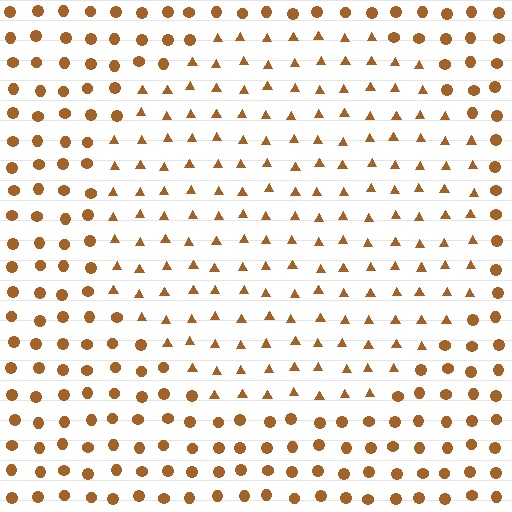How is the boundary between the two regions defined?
The boundary is defined by a change in element shape: triangles inside vs. circles outside. All elements share the same color and spacing.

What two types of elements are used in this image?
The image uses triangles inside the circle region and circles outside it.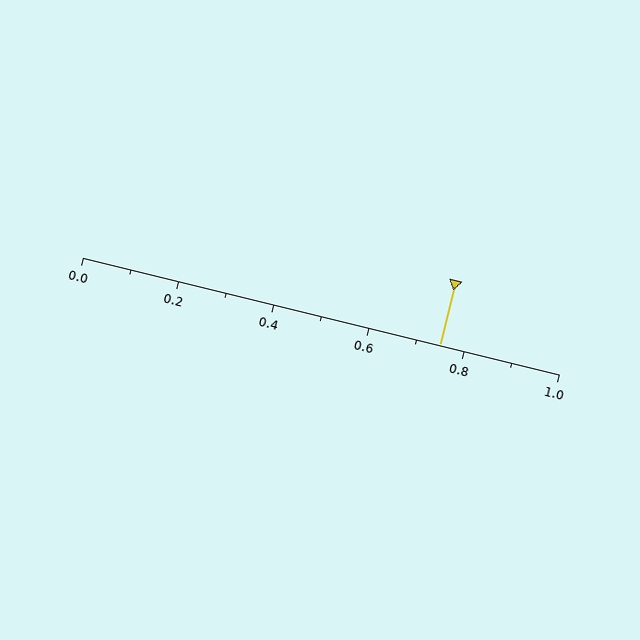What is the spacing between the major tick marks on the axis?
The major ticks are spaced 0.2 apart.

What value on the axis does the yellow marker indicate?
The marker indicates approximately 0.75.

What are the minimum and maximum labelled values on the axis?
The axis runs from 0.0 to 1.0.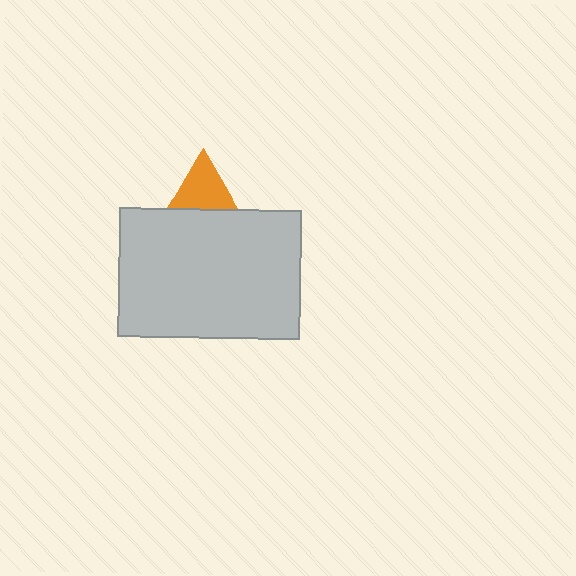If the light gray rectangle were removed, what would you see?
You would see the complete orange triangle.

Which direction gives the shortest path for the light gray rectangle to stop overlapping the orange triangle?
Moving down gives the shortest separation.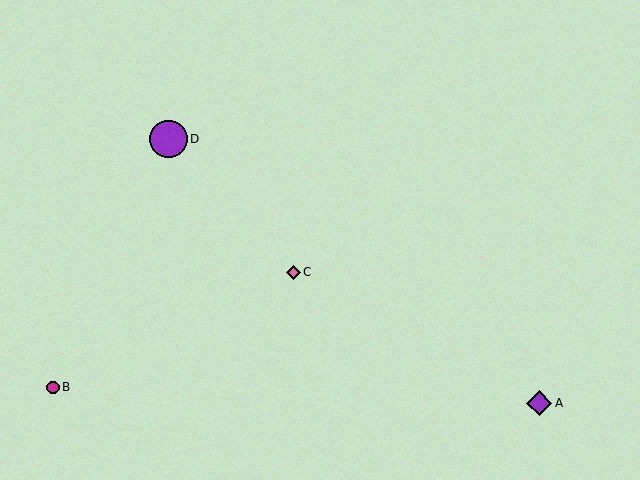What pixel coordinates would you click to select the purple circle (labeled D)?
Click at (168, 139) to select the purple circle D.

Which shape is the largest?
The purple circle (labeled D) is the largest.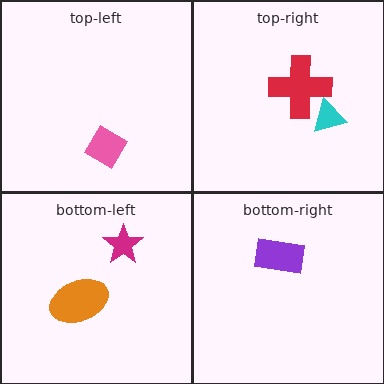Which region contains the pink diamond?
The top-left region.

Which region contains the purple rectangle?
The bottom-right region.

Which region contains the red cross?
The top-right region.